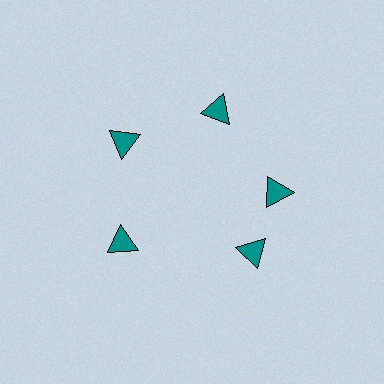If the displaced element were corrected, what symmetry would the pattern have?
It would have 5-fold rotational symmetry — the pattern would map onto itself every 72 degrees.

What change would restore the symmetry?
The symmetry would be restored by rotating it back into even spacing with its neighbors so that all 5 triangles sit at equal angles and equal distance from the center.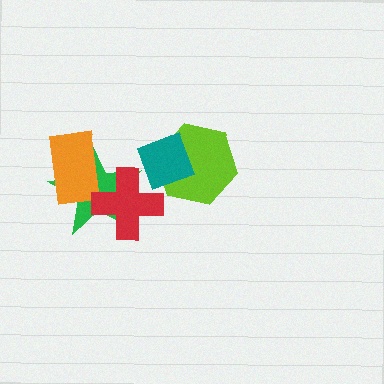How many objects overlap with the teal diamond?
2 objects overlap with the teal diamond.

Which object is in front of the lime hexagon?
The teal diamond is in front of the lime hexagon.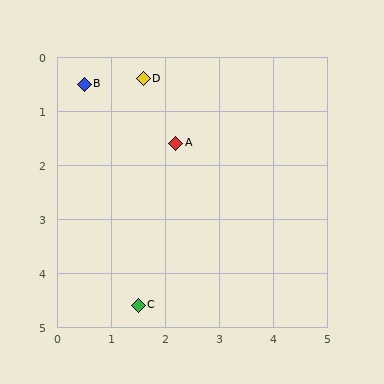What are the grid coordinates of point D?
Point D is at approximately (1.6, 0.4).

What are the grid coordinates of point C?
Point C is at approximately (1.5, 4.6).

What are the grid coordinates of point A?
Point A is at approximately (2.2, 1.6).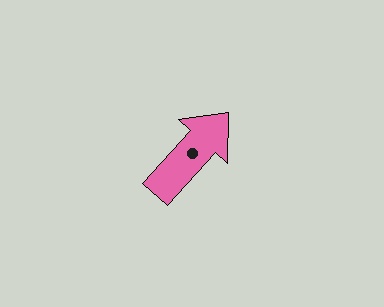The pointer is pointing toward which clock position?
Roughly 1 o'clock.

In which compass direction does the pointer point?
Northeast.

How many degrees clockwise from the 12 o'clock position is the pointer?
Approximately 42 degrees.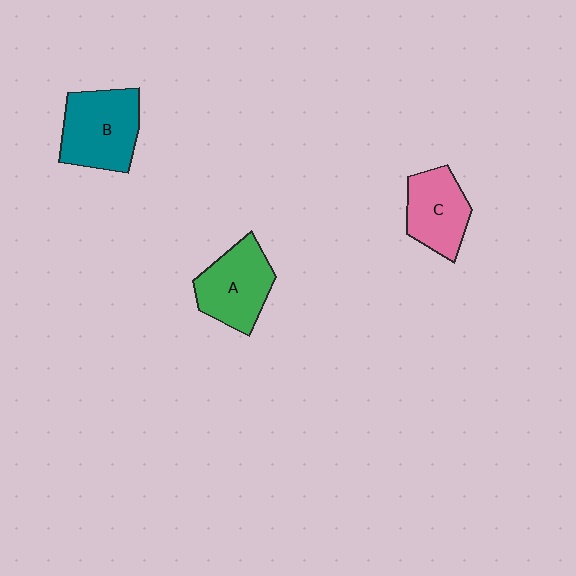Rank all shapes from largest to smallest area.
From largest to smallest: B (teal), A (green), C (pink).